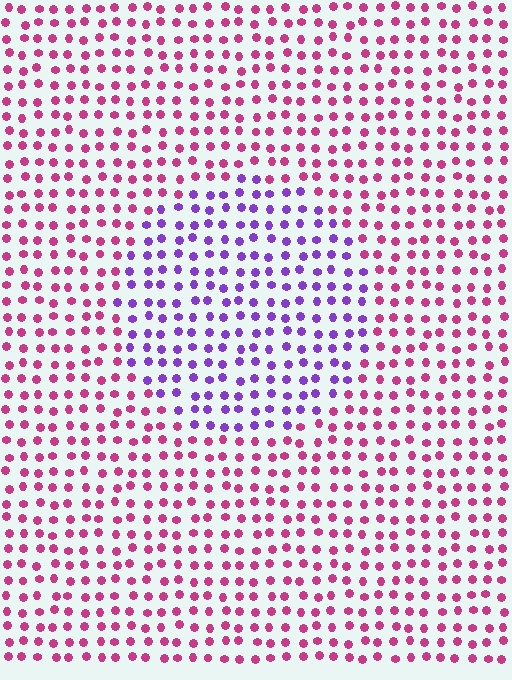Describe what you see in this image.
The image is filled with small magenta elements in a uniform arrangement. A circle-shaped region is visible where the elements are tinted to a slightly different hue, forming a subtle color boundary.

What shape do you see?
I see a circle.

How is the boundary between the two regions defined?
The boundary is defined purely by a slight shift in hue (about 55 degrees). Spacing, size, and orientation are identical on both sides.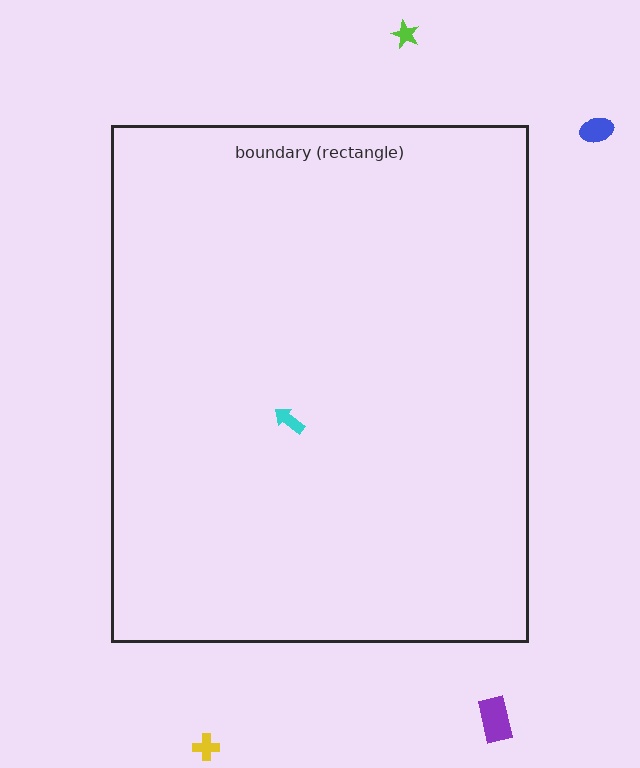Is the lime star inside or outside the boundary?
Outside.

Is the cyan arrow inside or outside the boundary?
Inside.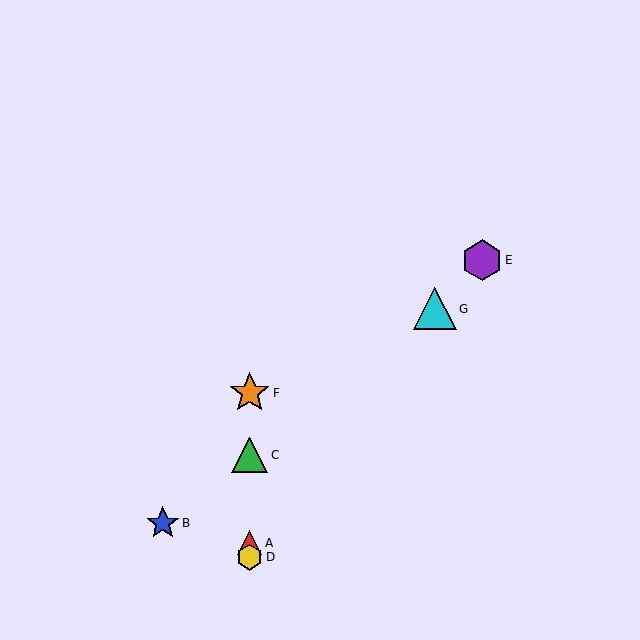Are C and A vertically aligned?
Yes, both are at x≈250.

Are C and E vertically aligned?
No, C is at x≈250 and E is at x≈482.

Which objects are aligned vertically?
Objects A, C, D, F are aligned vertically.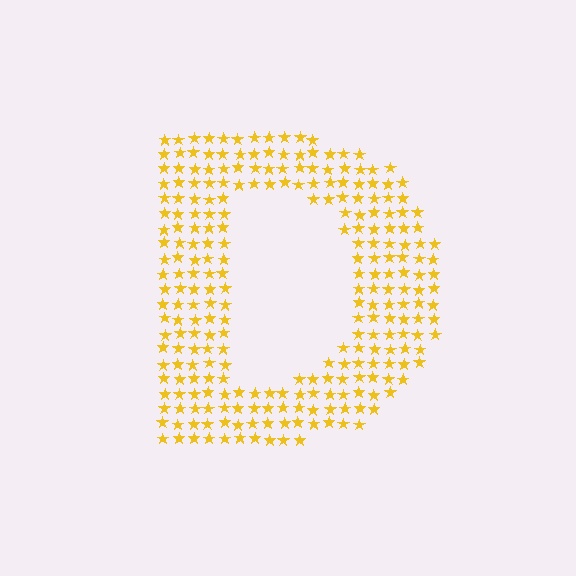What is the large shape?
The large shape is the letter D.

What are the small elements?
The small elements are stars.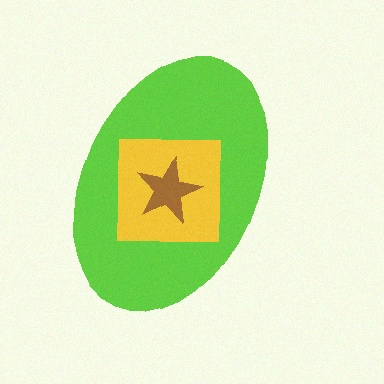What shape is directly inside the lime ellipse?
The yellow square.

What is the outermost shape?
The lime ellipse.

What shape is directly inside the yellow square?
The brown star.